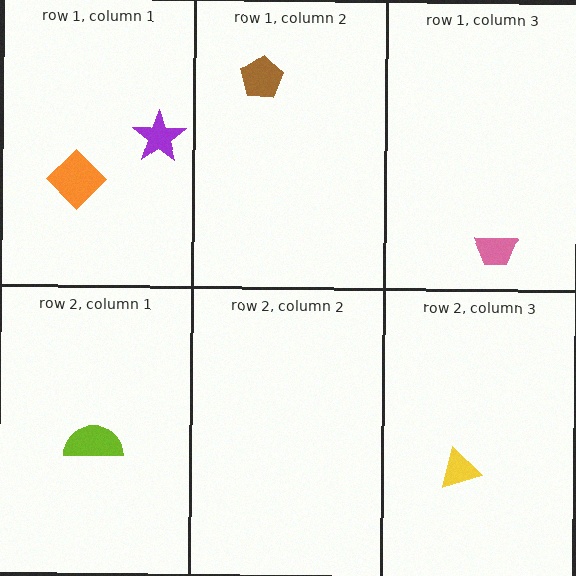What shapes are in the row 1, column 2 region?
The brown pentagon.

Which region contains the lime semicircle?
The row 2, column 1 region.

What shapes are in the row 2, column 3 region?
The yellow triangle.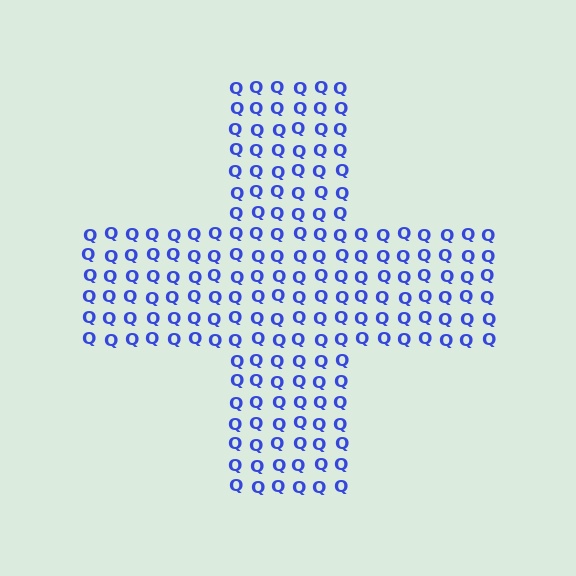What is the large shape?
The large shape is a cross.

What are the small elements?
The small elements are letter Q's.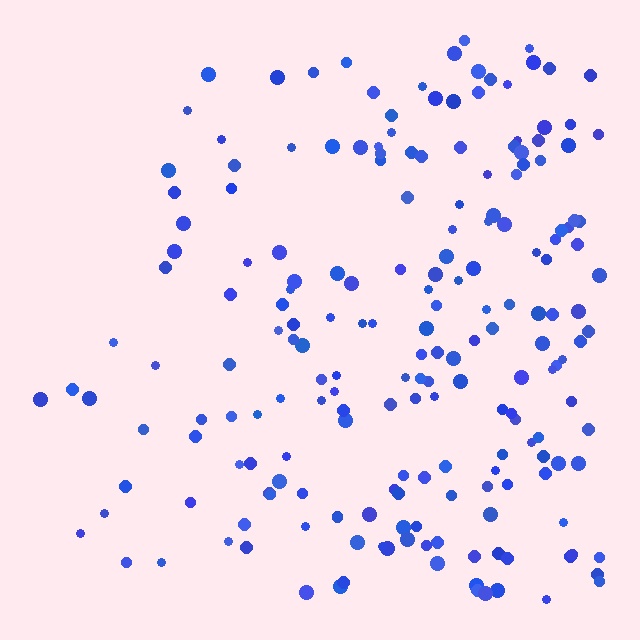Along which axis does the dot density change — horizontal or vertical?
Horizontal.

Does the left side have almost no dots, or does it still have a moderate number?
Still a moderate number, just noticeably fewer than the right.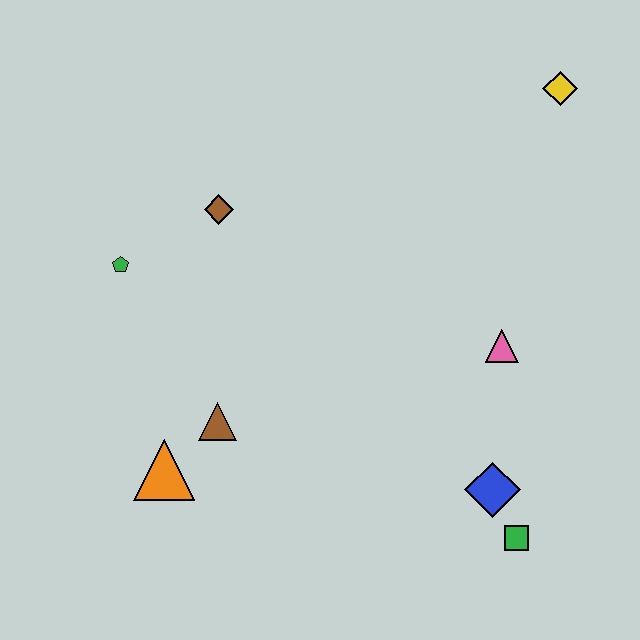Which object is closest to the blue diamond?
The green square is closest to the blue diamond.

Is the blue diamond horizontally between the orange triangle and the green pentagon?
No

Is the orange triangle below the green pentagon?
Yes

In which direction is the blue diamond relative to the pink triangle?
The blue diamond is below the pink triangle.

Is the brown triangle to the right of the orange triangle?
Yes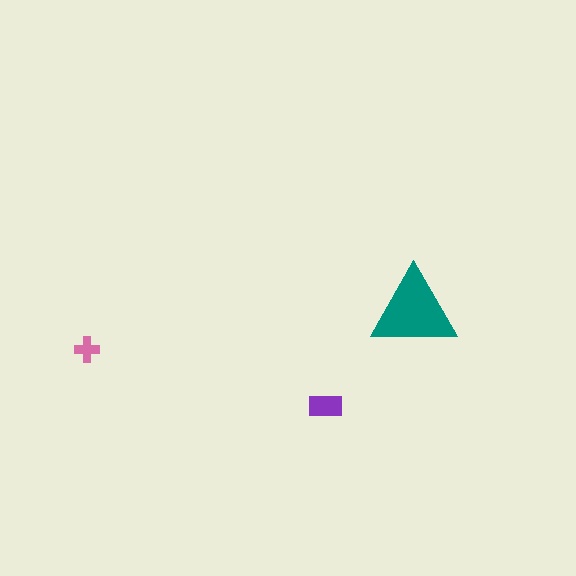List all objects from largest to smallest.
The teal triangle, the purple rectangle, the pink cross.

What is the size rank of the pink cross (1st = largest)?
3rd.